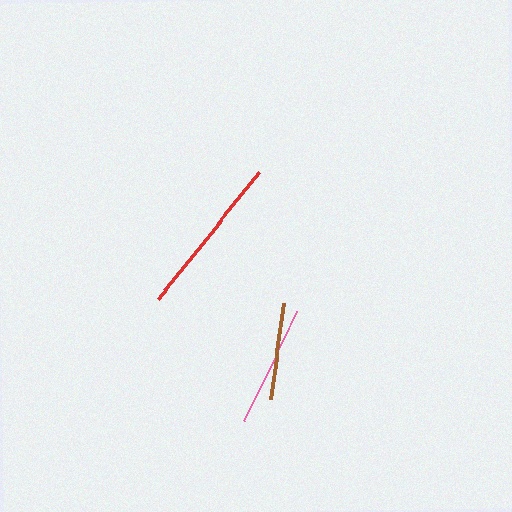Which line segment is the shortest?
The brown line is the shortest at approximately 97 pixels.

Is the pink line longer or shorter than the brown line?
The pink line is longer than the brown line.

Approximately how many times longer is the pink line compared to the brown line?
The pink line is approximately 1.2 times the length of the brown line.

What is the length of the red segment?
The red segment is approximately 163 pixels long.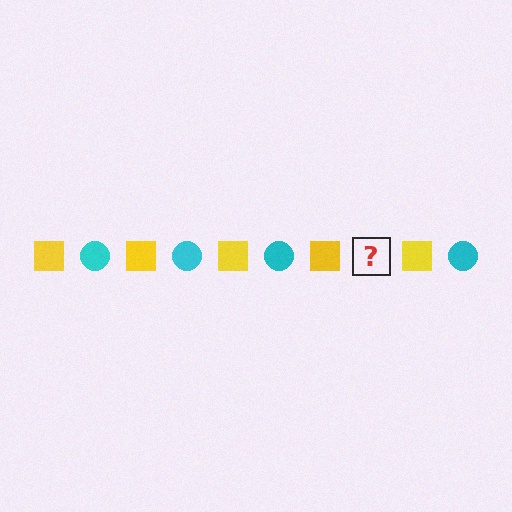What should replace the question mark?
The question mark should be replaced with a cyan circle.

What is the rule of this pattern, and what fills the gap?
The rule is that the pattern alternates between yellow square and cyan circle. The gap should be filled with a cyan circle.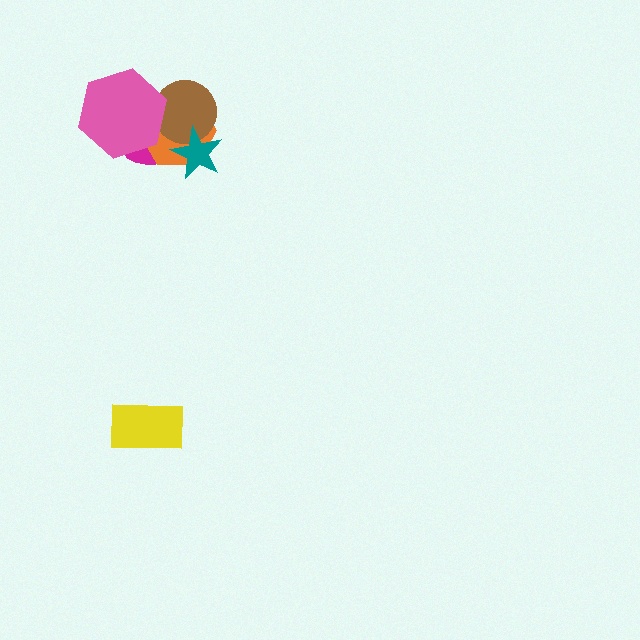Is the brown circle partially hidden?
Yes, it is partially covered by another shape.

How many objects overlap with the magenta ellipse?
4 objects overlap with the magenta ellipse.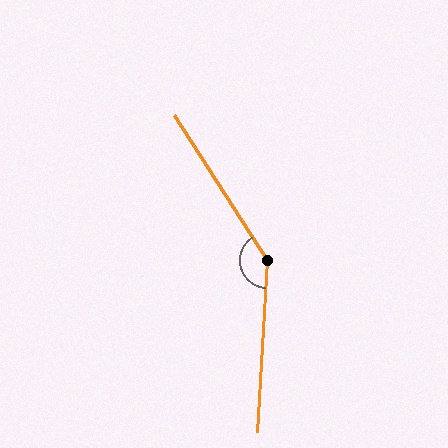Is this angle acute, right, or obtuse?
It is obtuse.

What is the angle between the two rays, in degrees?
Approximately 144 degrees.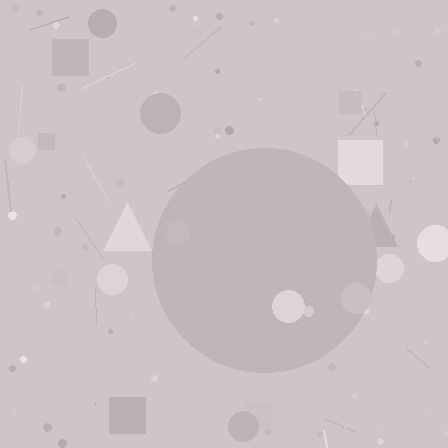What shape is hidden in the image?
A circle is hidden in the image.